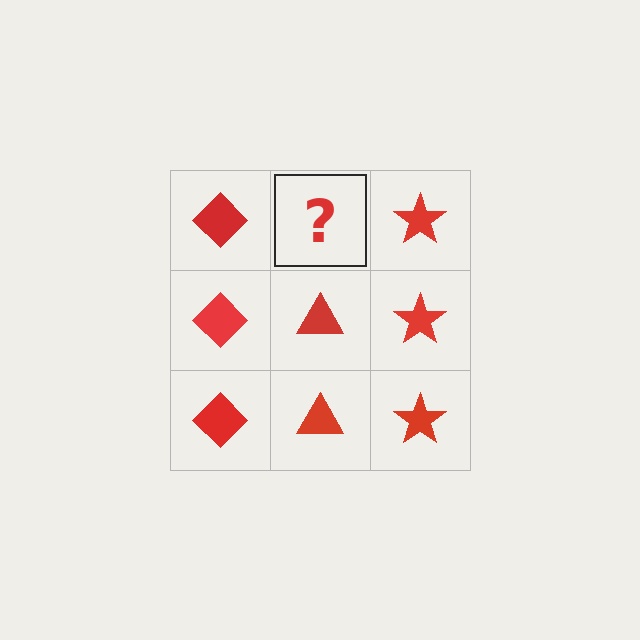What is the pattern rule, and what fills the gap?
The rule is that each column has a consistent shape. The gap should be filled with a red triangle.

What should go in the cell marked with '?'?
The missing cell should contain a red triangle.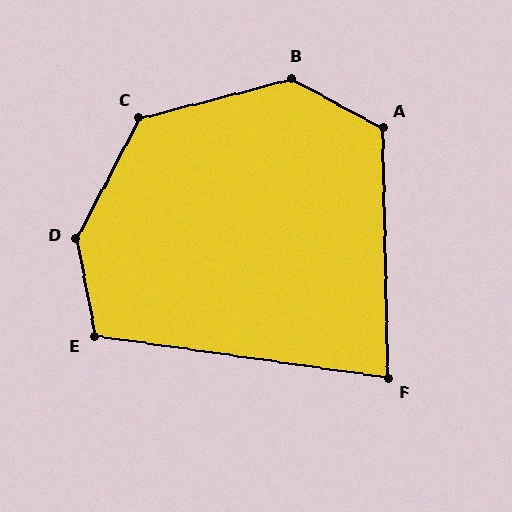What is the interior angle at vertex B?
Approximately 137 degrees (obtuse).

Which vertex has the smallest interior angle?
F, at approximately 81 degrees.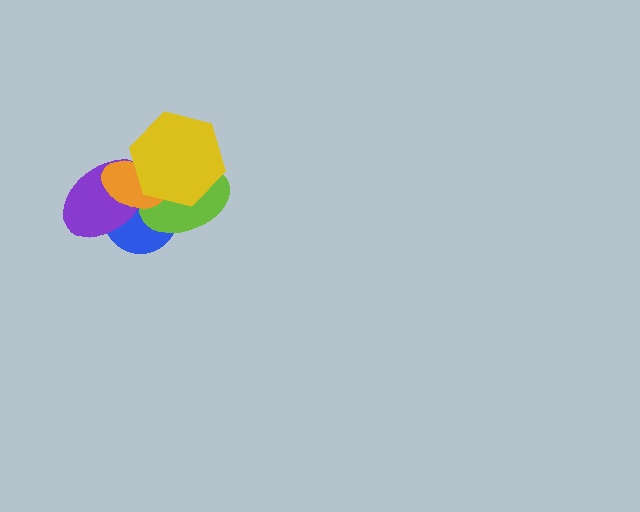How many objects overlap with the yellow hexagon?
4 objects overlap with the yellow hexagon.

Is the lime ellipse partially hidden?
Yes, it is partially covered by another shape.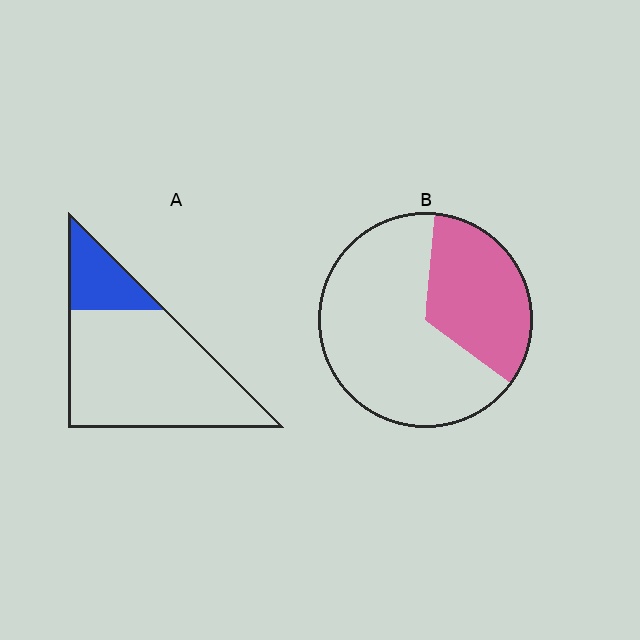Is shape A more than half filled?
No.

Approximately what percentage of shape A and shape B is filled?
A is approximately 20% and B is approximately 35%.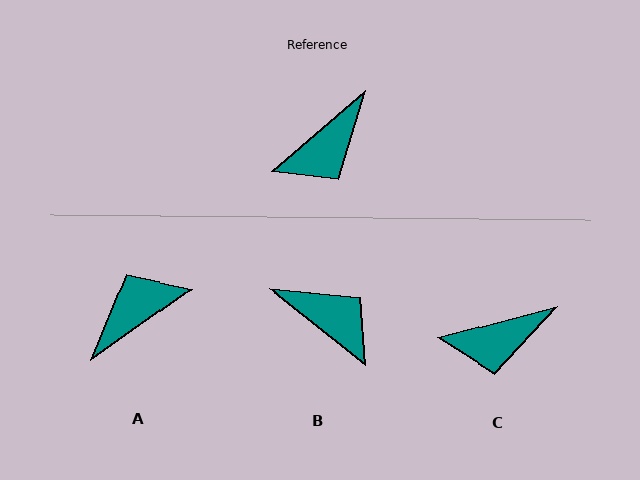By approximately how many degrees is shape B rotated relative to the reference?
Approximately 101 degrees counter-clockwise.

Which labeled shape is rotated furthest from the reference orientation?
A, about 175 degrees away.